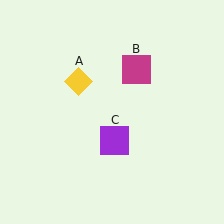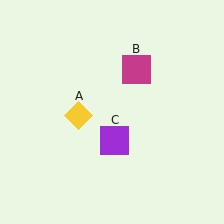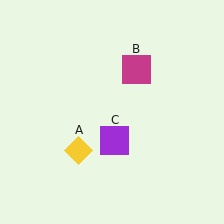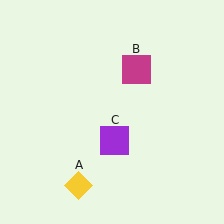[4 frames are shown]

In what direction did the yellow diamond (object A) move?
The yellow diamond (object A) moved down.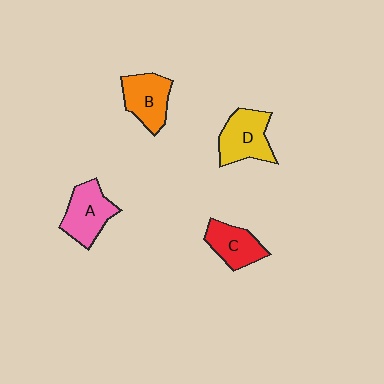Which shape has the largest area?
Shape D (yellow).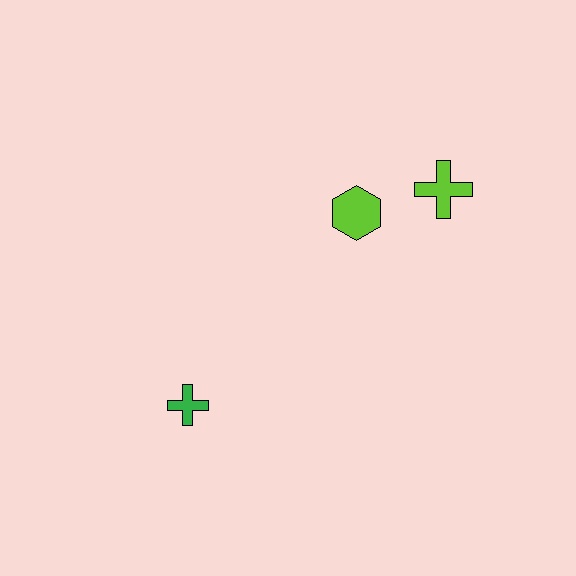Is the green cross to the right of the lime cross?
No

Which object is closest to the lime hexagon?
The lime cross is closest to the lime hexagon.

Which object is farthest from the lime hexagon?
The green cross is farthest from the lime hexagon.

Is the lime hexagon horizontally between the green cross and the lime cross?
Yes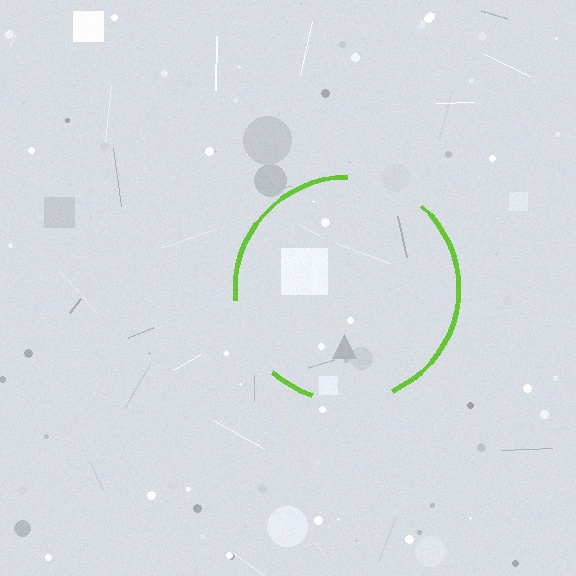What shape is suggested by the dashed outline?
The dashed outline suggests a circle.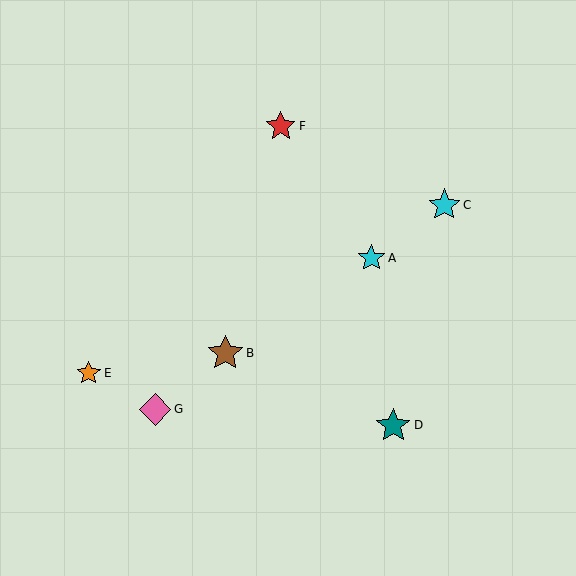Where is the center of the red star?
The center of the red star is at (281, 126).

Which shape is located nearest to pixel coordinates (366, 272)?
The cyan star (labeled A) at (371, 258) is nearest to that location.